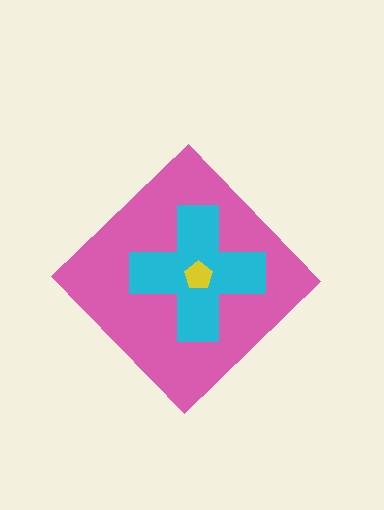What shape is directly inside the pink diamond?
The cyan cross.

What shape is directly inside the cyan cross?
The yellow pentagon.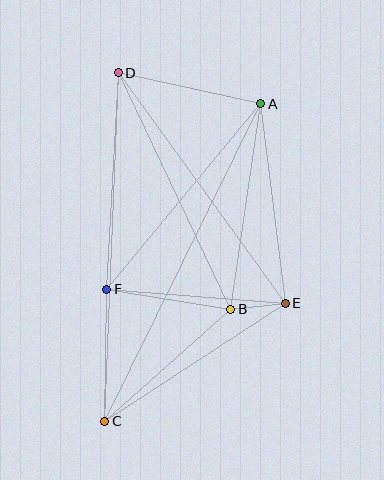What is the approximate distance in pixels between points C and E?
The distance between C and E is approximately 216 pixels.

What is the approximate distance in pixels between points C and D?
The distance between C and D is approximately 349 pixels.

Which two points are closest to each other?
Points B and E are closest to each other.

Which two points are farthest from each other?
Points A and C are farthest from each other.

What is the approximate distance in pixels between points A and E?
The distance between A and E is approximately 201 pixels.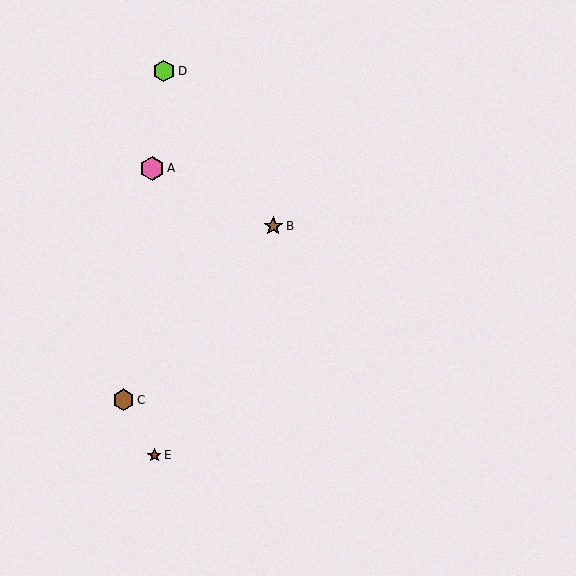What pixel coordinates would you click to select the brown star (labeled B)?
Click at (273, 226) to select the brown star B.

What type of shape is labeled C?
Shape C is a brown hexagon.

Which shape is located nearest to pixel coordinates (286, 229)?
The brown star (labeled B) at (273, 226) is nearest to that location.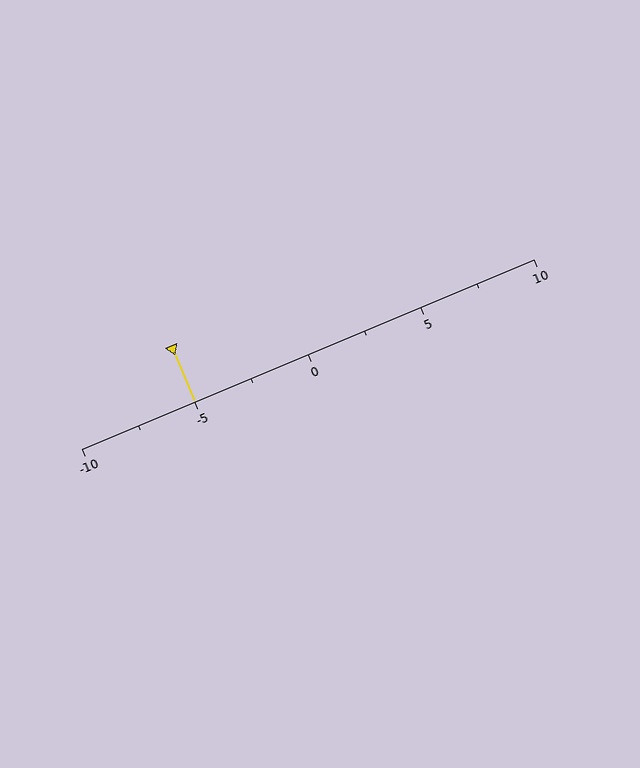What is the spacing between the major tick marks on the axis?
The major ticks are spaced 5 apart.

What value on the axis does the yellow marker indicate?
The marker indicates approximately -5.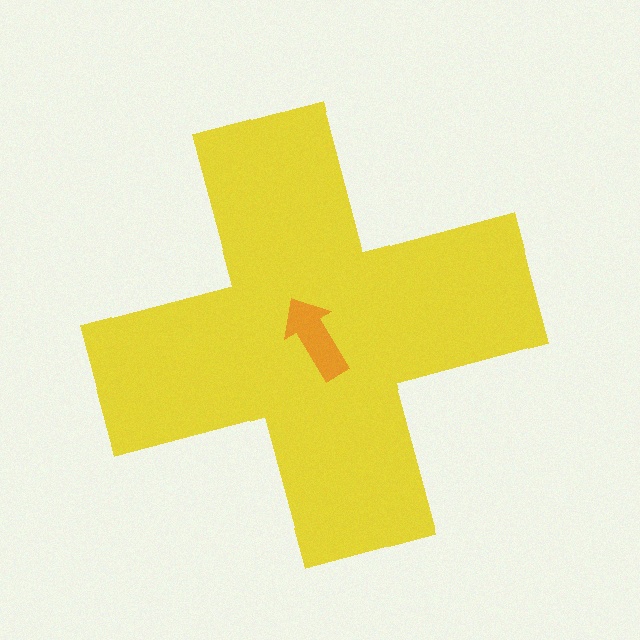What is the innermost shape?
The orange arrow.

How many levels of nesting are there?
2.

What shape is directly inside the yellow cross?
The orange arrow.